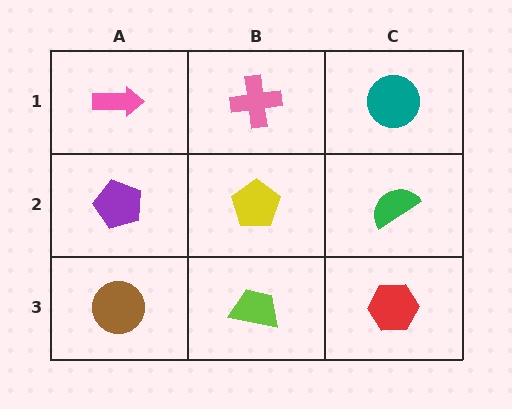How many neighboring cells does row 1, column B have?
3.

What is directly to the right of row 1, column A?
A pink cross.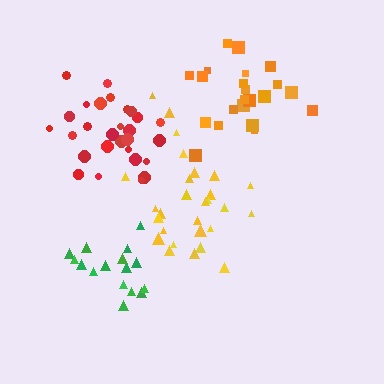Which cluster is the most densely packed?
Green.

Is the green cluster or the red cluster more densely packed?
Green.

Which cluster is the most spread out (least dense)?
Yellow.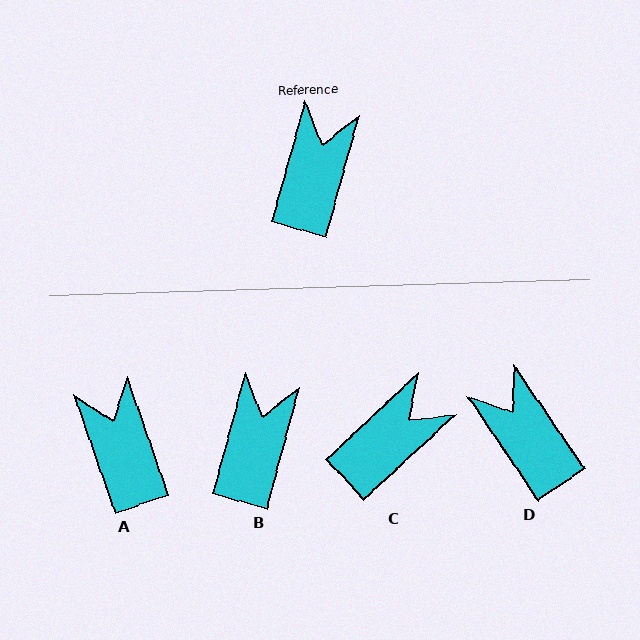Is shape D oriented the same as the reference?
No, it is off by about 49 degrees.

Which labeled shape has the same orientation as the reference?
B.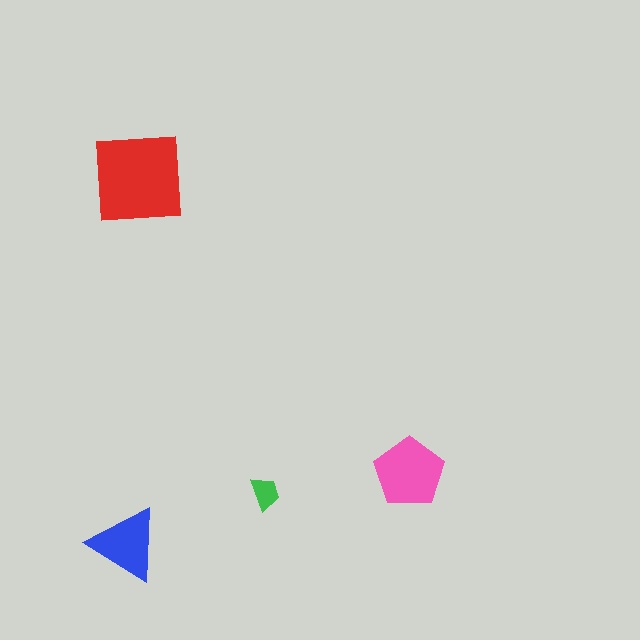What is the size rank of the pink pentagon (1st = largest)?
2nd.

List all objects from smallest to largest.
The green trapezoid, the blue triangle, the pink pentagon, the red square.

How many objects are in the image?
There are 4 objects in the image.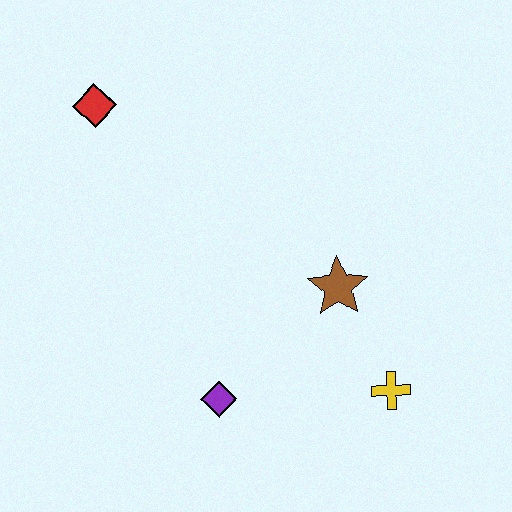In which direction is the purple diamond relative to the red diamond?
The purple diamond is below the red diamond.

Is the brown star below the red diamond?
Yes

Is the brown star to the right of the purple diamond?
Yes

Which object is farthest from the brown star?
The red diamond is farthest from the brown star.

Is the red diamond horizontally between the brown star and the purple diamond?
No